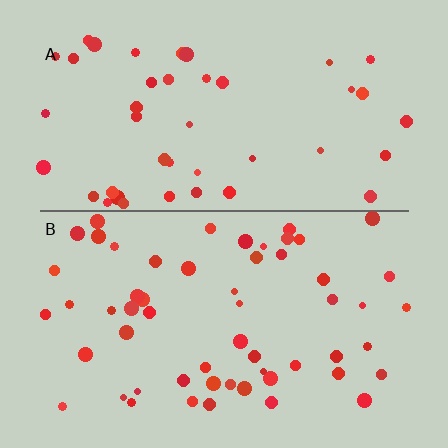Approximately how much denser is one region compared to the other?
Approximately 1.3× — region B over region A.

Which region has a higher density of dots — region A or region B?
B (the bottom).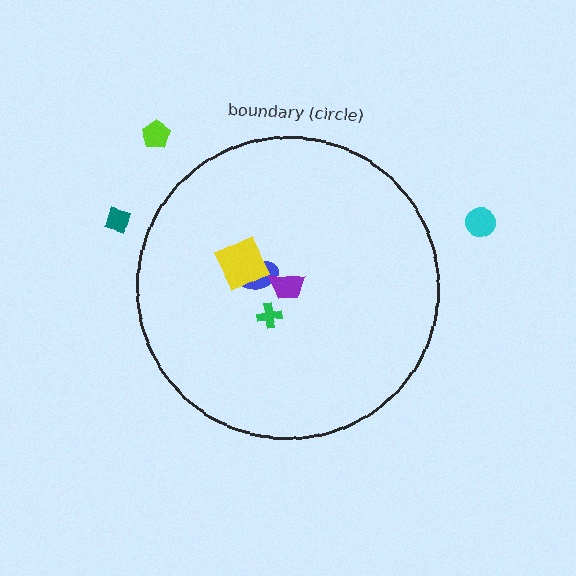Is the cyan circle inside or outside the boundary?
Outside.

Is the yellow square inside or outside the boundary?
Inside.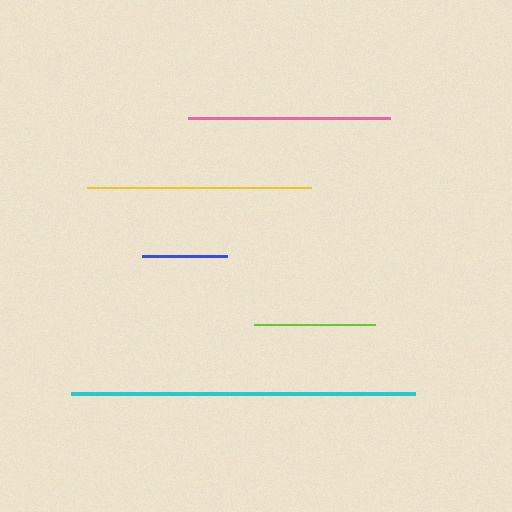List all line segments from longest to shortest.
From longest to shortest: cyan, yellow, pink, lime, blue.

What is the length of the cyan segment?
The cyan segment is approximately 344 pixels long.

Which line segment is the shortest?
The blue line is the shortest at approximately 85 pixels.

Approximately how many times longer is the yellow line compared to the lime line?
The yellow line is approximately 1.9 times the length of the lime line.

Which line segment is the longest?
The cyan line is the longest at approximately 344 pixels.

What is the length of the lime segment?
The lime segment is approximately 121 pixels long.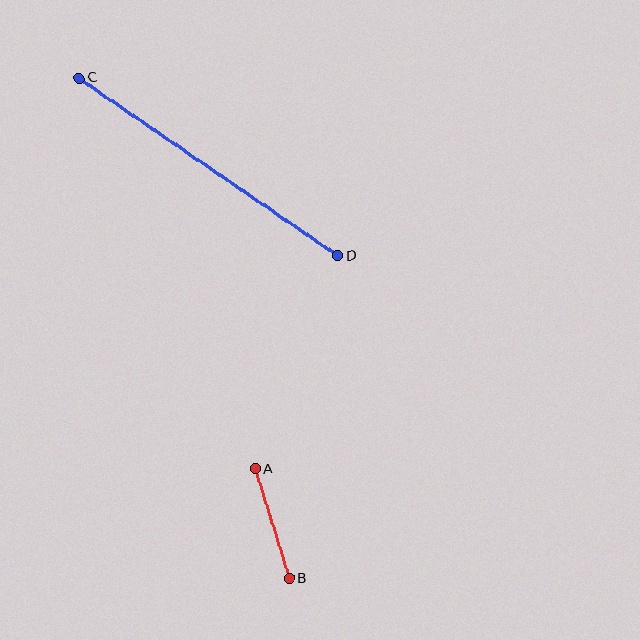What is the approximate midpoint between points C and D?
The midpoint is at approximately (208, 167) pixels.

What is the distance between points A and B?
The distance is approximately 115 pixels.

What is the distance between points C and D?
The distance is approximately 314 pixels.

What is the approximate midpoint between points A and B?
The midpoint is at approximately (272, 524) pixels.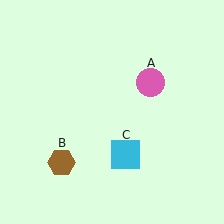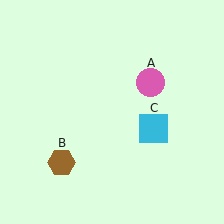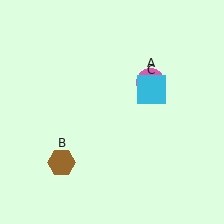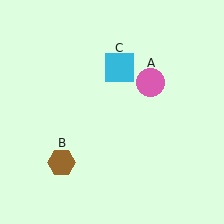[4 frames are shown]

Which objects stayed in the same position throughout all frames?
Pink circle (object A) and brown hexagon (object B) remained stationary.